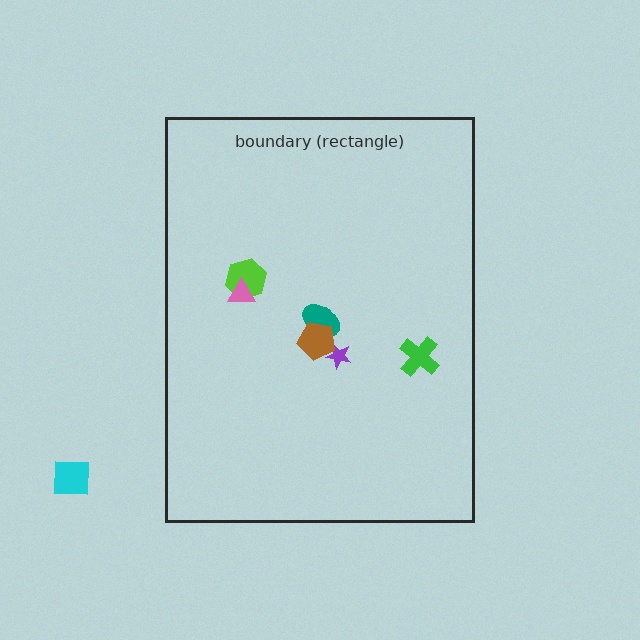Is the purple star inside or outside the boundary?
Inside.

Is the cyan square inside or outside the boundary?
Outside.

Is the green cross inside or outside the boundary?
Inside.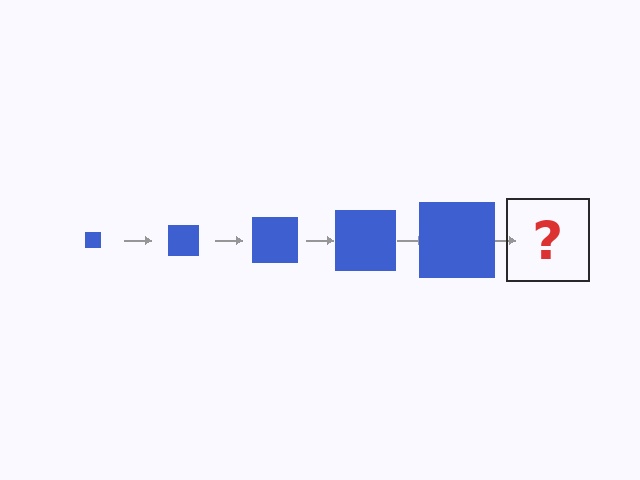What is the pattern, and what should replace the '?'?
The pattern is that the square gets progressively larger each step. The '?' should be a blue square, larger than the previous one.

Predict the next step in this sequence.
The next step is a blue square, larger than the previous one.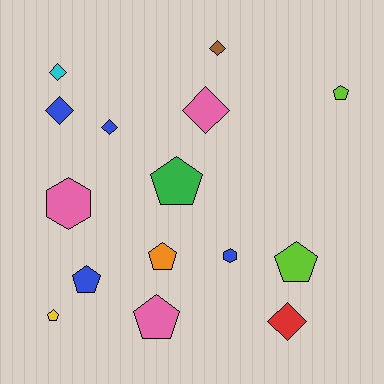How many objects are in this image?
There are 15 objects.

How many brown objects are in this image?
There is 1 brown object.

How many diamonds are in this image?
There are 6 diamonds.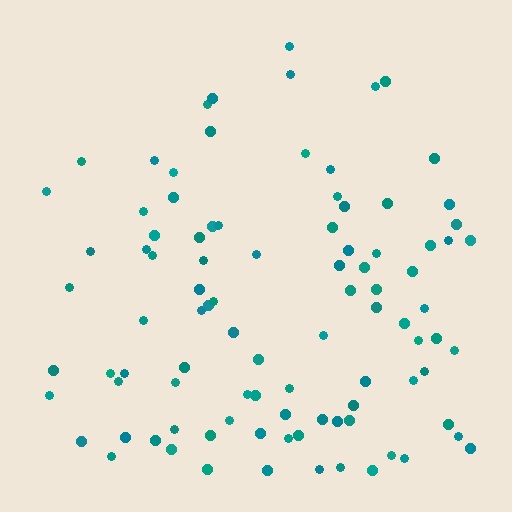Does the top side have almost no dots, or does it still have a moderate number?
Still a moderate number, just noticeably fewer than the bottom.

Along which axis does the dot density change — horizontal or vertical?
Vertical.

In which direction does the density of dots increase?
From top to bottom, with the bottom side densest.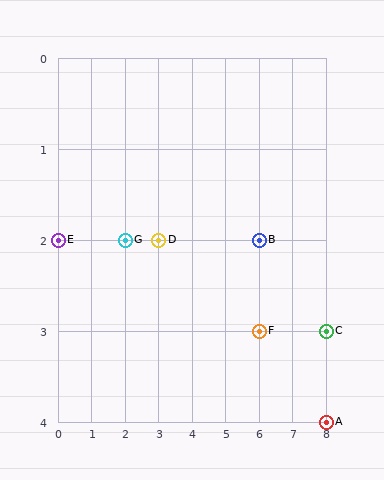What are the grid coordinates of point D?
Point D is at grid coordinates (3, 2).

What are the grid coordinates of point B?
Point B is at grid coordinates (6, 2).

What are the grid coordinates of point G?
Point G is at grid coordinates (2, 2).